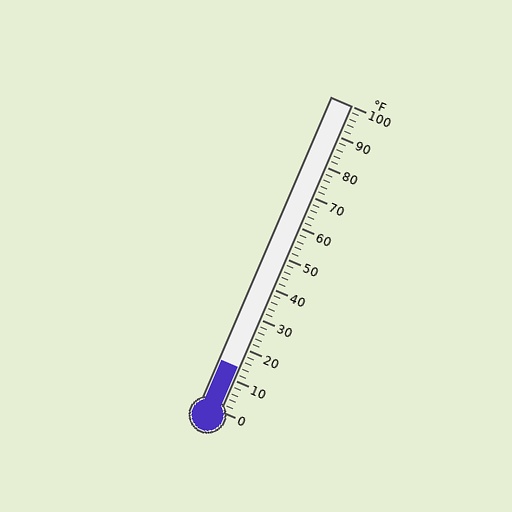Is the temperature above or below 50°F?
The temperature is below 50°F.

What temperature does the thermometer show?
The thermometer shows approximately 14°F.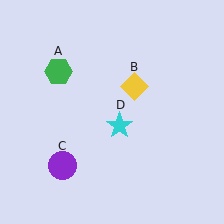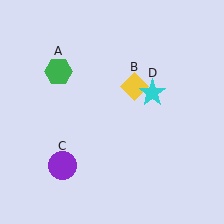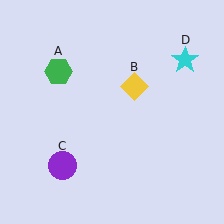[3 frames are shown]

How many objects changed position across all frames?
1 object changed position: cyan star (object D).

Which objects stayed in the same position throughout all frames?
Green hexagon (object A) and yellow diamond (object B) and purple circle (object C) remained stationary.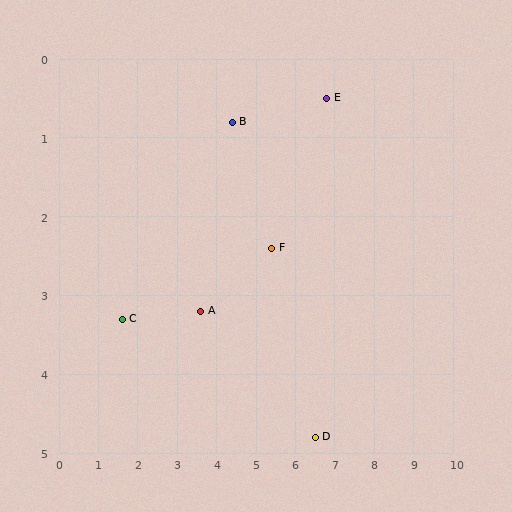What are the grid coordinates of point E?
Point E is at approximately (6.8, 0.5).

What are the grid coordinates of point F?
Point F is at approximately (5.4, 2.4).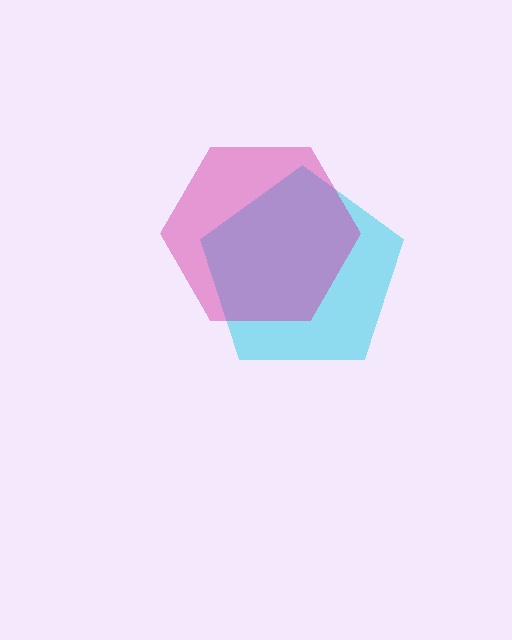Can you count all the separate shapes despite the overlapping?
Yes, there are 2 separate shapes.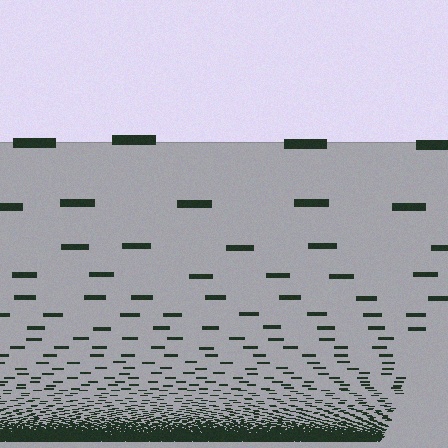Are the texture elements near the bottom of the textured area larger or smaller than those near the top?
Smaller. The gradient is inverted — elements near the bottom are smaller and denser.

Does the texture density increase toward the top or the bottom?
Density increases toward the bottom.